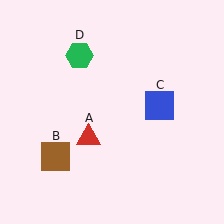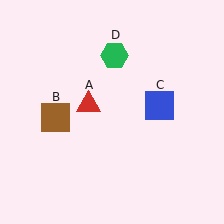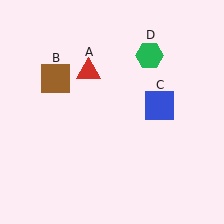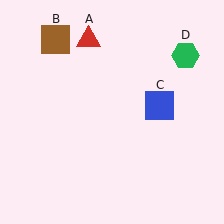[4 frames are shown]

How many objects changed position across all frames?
3 objects changed position: red triangle (object A), brown square (object B), green hexagon (object D).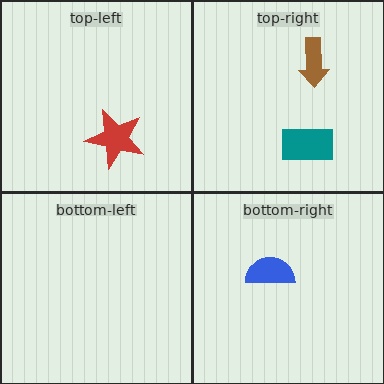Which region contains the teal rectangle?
The top-right region.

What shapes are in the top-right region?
The teal rectangle, the brown arrow.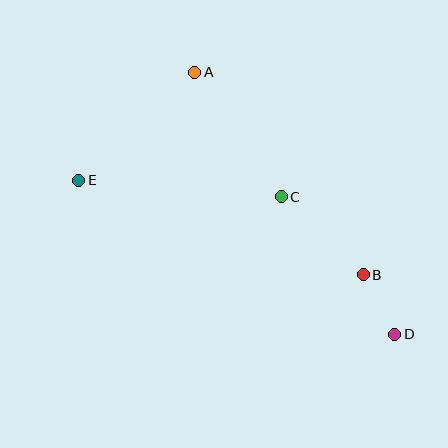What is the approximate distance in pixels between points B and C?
The distance between B and C is approximately 113 pixels.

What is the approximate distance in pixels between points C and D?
The distance between C and D is approximately 178 pixels.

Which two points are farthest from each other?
Points D and E are farthest from each other.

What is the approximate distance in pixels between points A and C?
The distance between A and C is approximately 152 pixels.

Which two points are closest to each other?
Points B and D are closest to each other.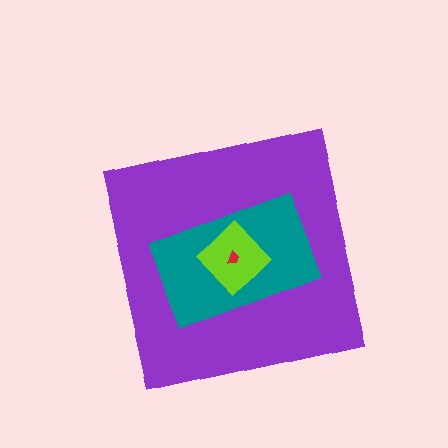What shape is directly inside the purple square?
The teal rectangle.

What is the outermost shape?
The purple square.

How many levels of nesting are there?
4.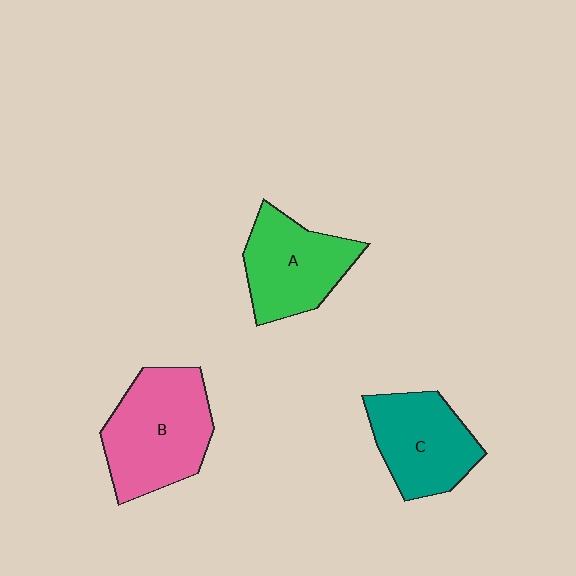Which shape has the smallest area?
Shape C (teal).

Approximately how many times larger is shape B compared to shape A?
Approximately 1.3 times.